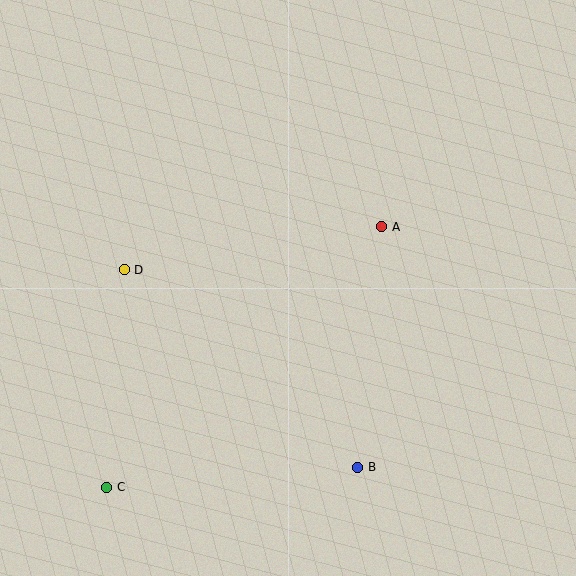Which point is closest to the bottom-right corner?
Point B is closest to the bottom-right corner.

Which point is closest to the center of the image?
Point A at (382, 227) is closest to the center.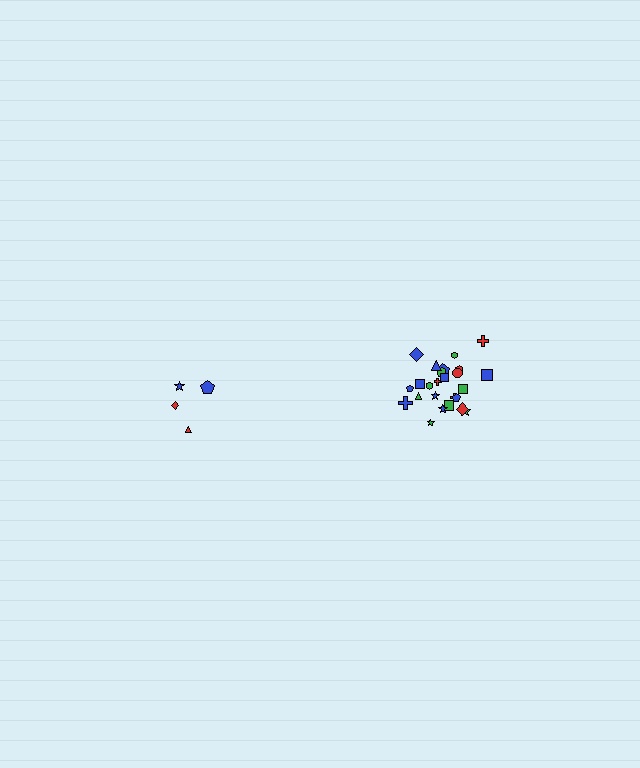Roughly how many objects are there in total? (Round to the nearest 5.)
Roughly 30 objects in total.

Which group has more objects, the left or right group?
The right group.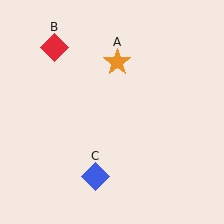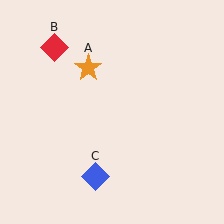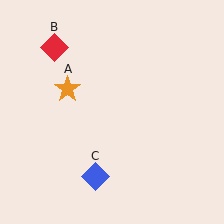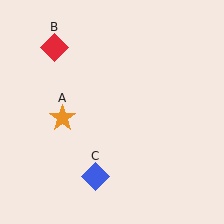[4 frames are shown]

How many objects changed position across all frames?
1 object changed position: orange star (object A).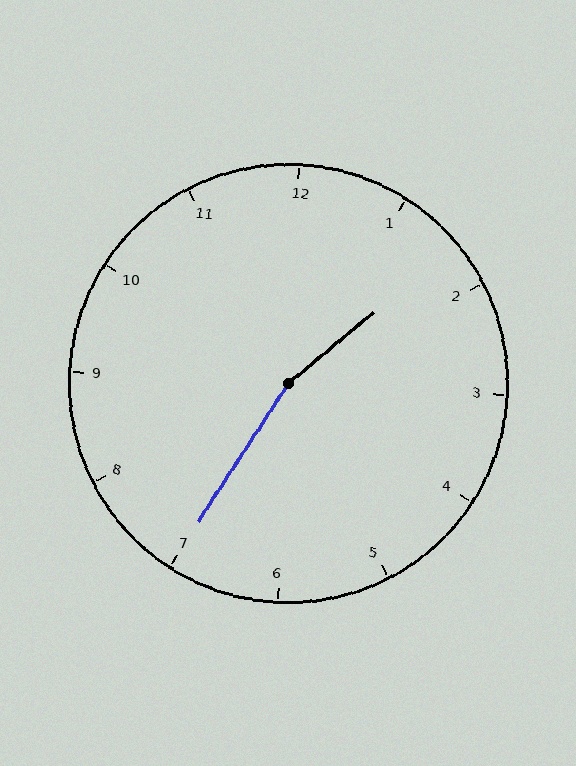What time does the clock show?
1:35.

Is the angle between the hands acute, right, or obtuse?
It is obtuse.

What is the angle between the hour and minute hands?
Approximately 162 degrees.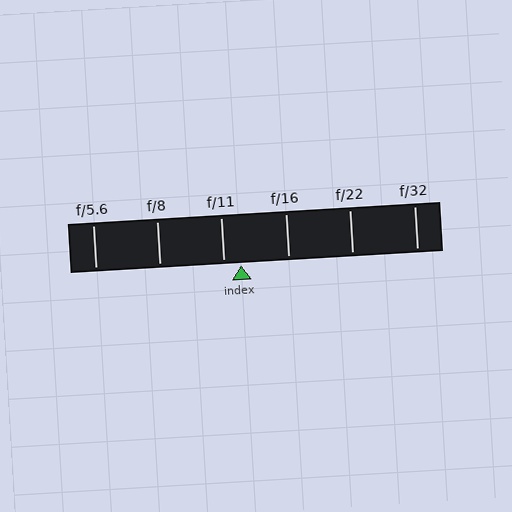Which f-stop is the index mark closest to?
The index mark is closest to f/11.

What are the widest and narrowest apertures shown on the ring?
The widest aperture shown is f/5.6 and the narrowest is f/32.